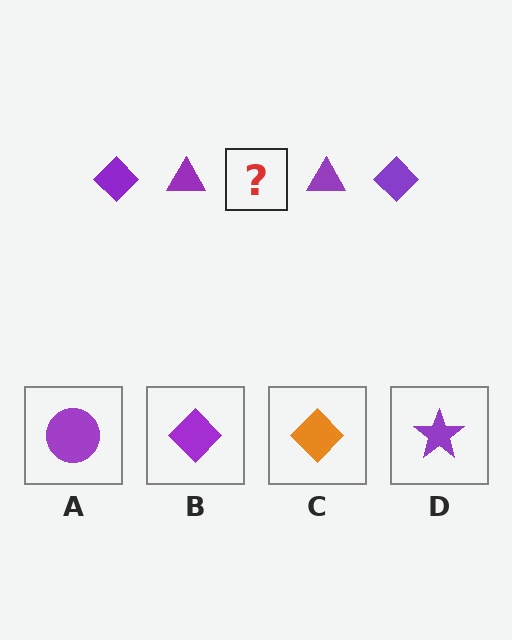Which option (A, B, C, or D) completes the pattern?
B.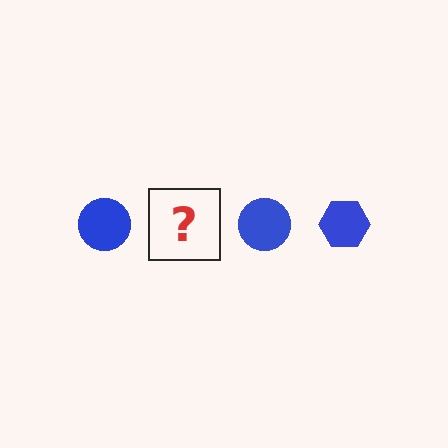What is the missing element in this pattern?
The missing element is a blue hexagon.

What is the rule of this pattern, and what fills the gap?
The rule is that the pattern cycles through circle, hexagon shapes in blue. The gap should be filled with a blue hexagon.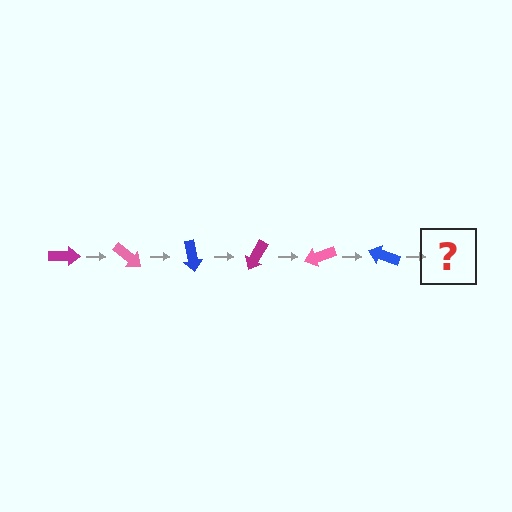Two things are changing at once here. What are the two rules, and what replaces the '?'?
The two rules are that it rotates 40 degrees each step and the color cycles through magenta, pink, and blue. The '?' should be a magenta arrow, rotated 240 degrees from the start.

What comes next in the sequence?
The next element should be a magenta arrow, rotated 240 degrees from the start.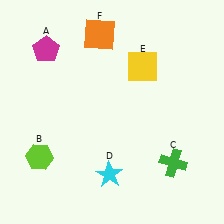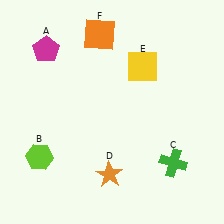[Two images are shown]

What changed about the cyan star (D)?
In Image 1, D is cyan. In Image 2, it changed to orange.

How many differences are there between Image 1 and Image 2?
There is 1 difference between the two images.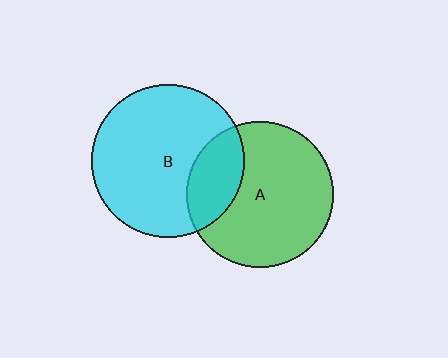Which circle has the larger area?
Circle B (cyan).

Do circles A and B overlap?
Yes.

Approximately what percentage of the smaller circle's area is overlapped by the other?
Approximately 25%.